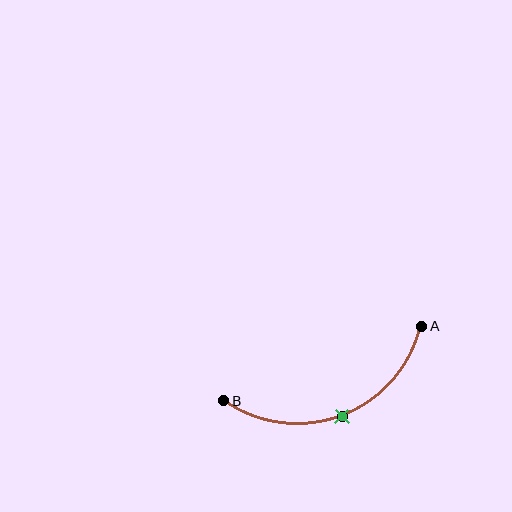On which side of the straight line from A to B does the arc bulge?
The arc bulges below the straight line connecting A and B.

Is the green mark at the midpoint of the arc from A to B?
Yes. The green mark lies on the arc at equal arc-length from both A and B — it is the arc midpoint.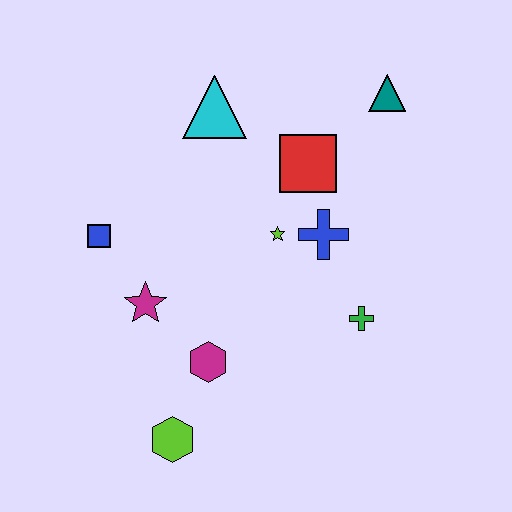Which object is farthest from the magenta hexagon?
The teal triangle is farthest from the magenta hexagon.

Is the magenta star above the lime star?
No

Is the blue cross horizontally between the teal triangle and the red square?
Yes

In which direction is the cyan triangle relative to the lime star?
The cyan triangle is above the lime star.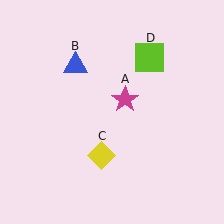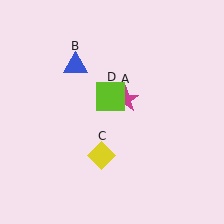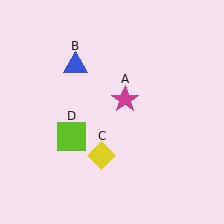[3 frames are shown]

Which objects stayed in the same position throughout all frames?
Magenta star (object A) and blue triangle (object B) and yellow diamond (object C) remained stationary.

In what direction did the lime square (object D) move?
The lime square (object D) moved down and to the left.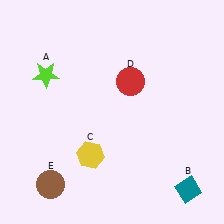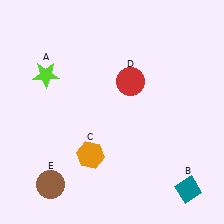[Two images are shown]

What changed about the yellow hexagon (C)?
In Image 1, C is yellow. In Image 2, it changed to orange.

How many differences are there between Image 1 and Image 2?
There is 1 difference between the two images.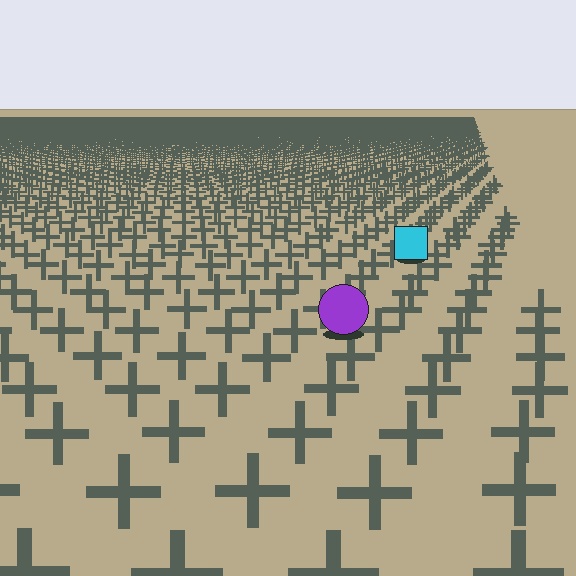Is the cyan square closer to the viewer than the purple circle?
No. The purple circle is closer — you can tell from the texture gradient: the ground texture is coarser near it.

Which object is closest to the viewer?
The purple circle is closest. The texture marks near it are larger and more spread out.